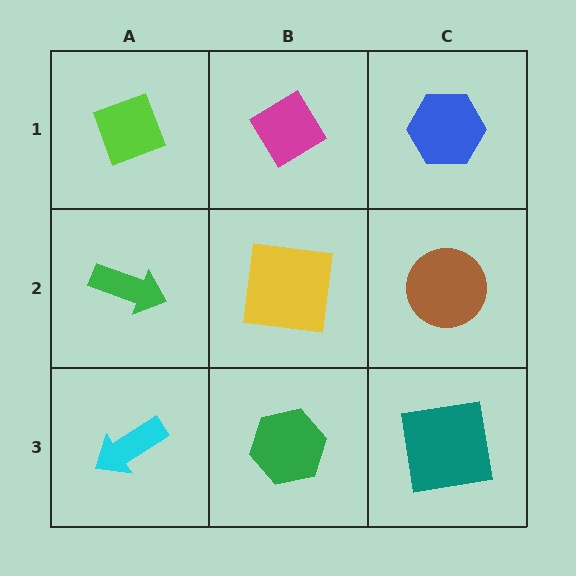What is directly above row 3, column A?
A green arrow.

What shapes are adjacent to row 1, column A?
A green arrow (row 2, column A), a magenta diamond (row 1, column B).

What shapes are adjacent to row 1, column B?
A yellow square (row 2, column B), a lime diamond (row 1, column A), a blue hexagon (row 1, column C).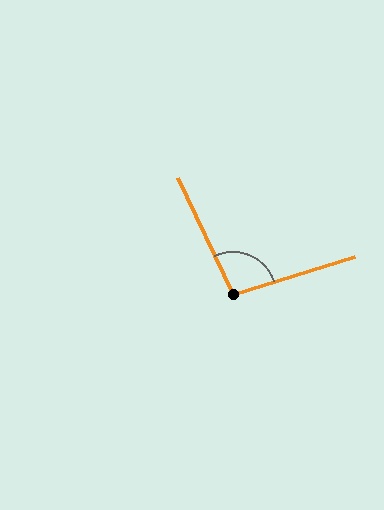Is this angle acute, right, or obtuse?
It is obtuse.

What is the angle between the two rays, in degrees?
Approximately 97 degrees.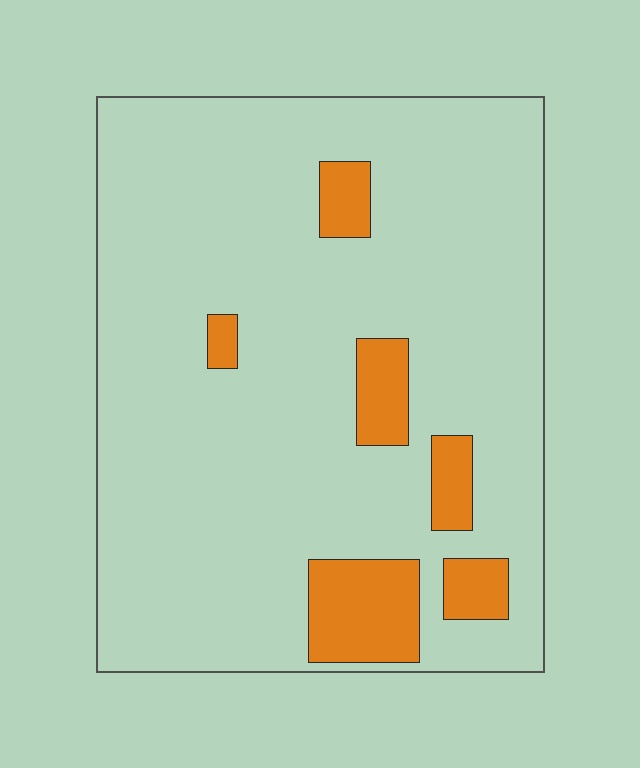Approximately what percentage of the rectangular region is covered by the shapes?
Approximately 10%.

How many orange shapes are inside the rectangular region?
6.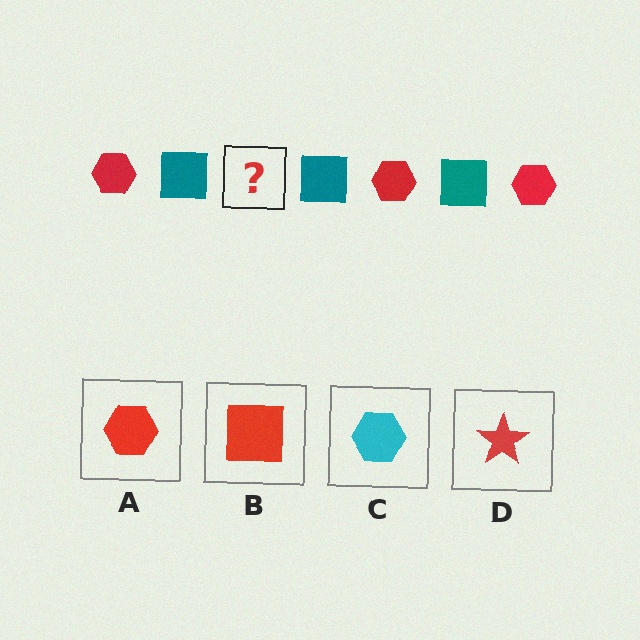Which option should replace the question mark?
Option A.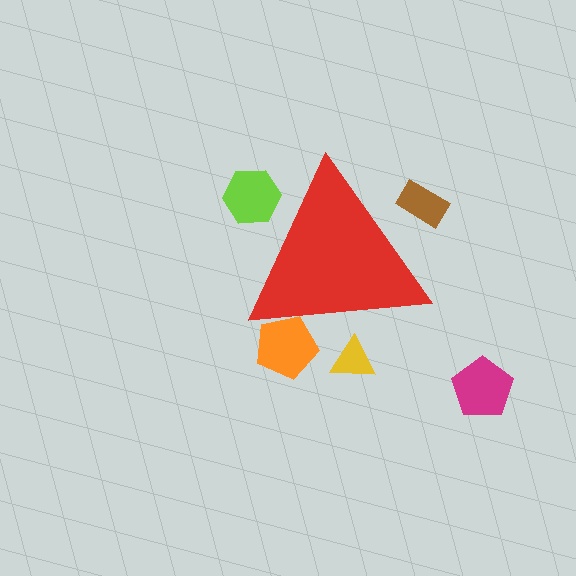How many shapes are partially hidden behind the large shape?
4 shapes are partially hidden.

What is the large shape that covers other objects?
A red triangle.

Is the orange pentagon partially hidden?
Yes, the orange pentagon is partially hidden behind the red triangle.